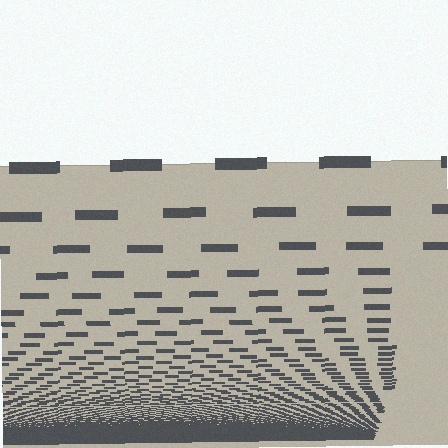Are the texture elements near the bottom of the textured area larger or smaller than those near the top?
Smaller. The gradient is inverted — elements near the bottom are smaller and denser.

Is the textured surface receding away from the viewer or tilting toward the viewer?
The surface appears to tilt toward the viewer. Texture elements get larger and sparser toward the top.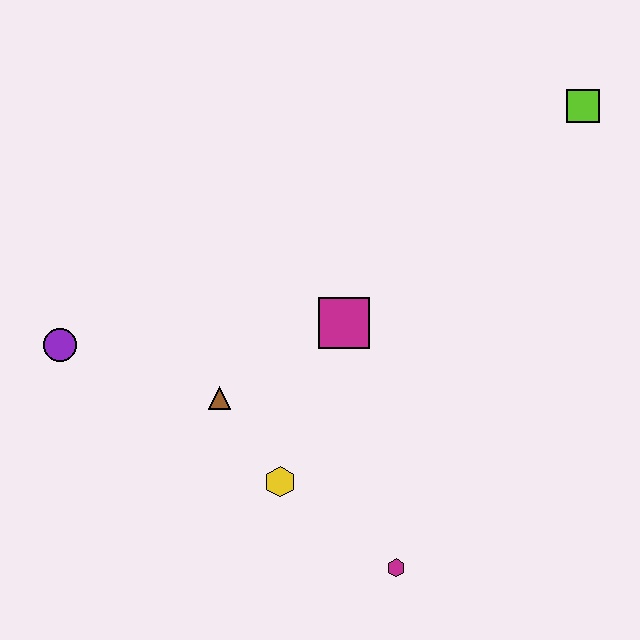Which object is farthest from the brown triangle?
The lime square is farthest from the brown triangle.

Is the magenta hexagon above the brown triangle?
No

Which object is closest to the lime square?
The magenta square is closest to the lime square.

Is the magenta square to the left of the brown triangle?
No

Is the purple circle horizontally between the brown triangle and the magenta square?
No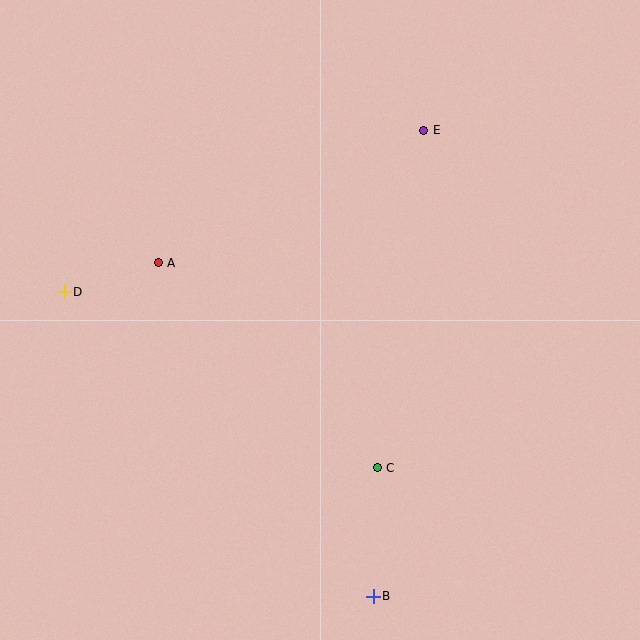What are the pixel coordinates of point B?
Point B is at (373, 596).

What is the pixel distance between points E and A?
The distance between E and A is 297 pixels.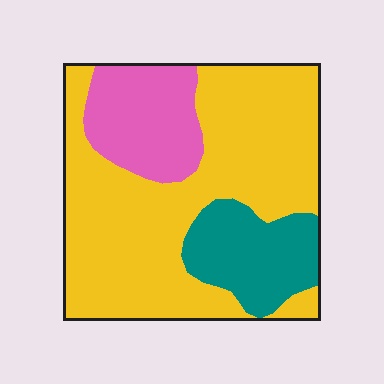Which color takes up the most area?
Yellow, at roughly 65%.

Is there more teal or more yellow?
Yellow.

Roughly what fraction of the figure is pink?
Pink takes up about one sixth (1/6) of the figure.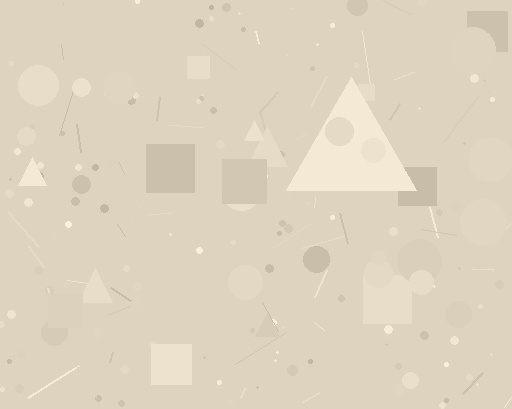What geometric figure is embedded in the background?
A triangle is embedded in the background.